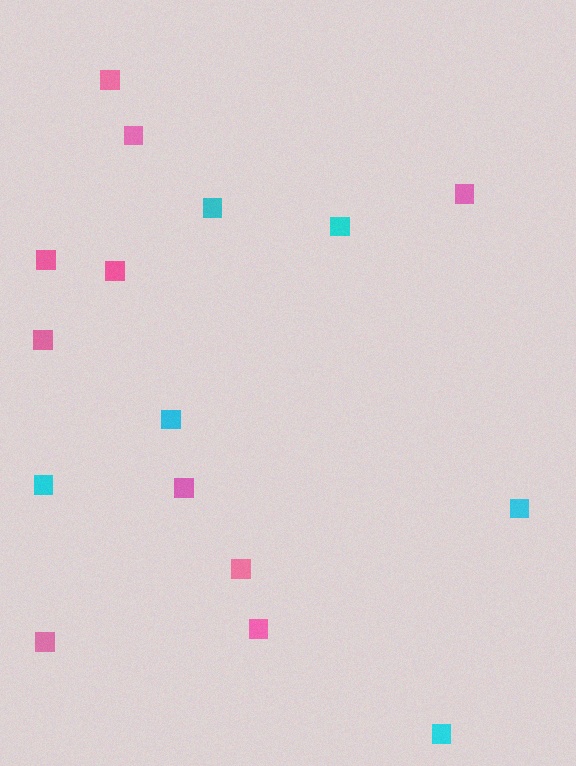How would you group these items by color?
There are 2 groups: one group of cyan squares (6) and one group of pink squares (10).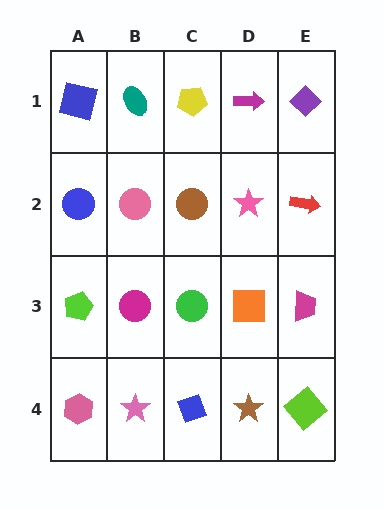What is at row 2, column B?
A pink circle.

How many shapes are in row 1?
5 shapes.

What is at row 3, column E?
A magenta trapezoid.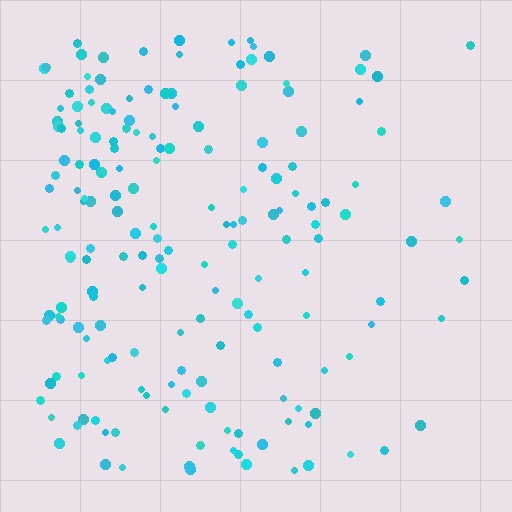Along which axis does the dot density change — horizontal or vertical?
Horizontal.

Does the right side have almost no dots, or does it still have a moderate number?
Still a moderate number, just noticeably fewer than the left.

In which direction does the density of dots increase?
From right to left, with the left side densest.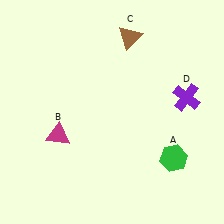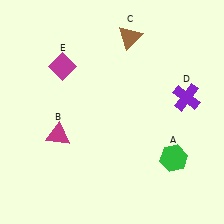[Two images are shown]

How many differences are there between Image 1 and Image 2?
There is 1 difference between the two images.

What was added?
A magenta diamond (E) was added in Image 2.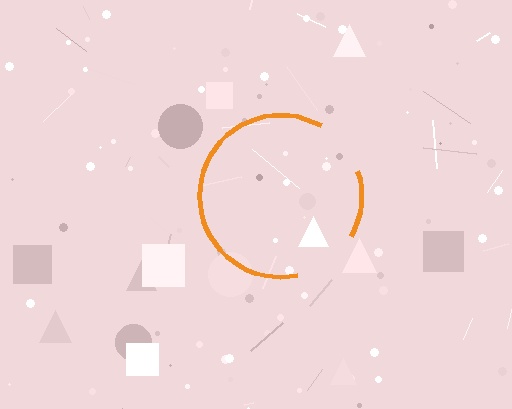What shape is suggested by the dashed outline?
The dashed outline suggests a circle.